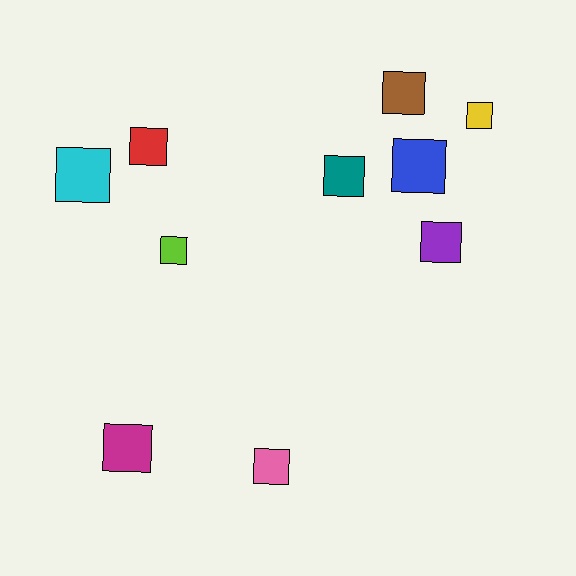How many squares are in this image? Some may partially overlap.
There are 10 squares.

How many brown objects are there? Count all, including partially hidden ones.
There is 1 brown object.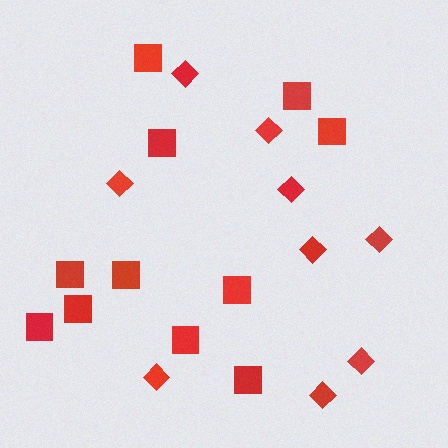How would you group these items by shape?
There are 2 groups: one group of squares (11) and one group of diamonds (9).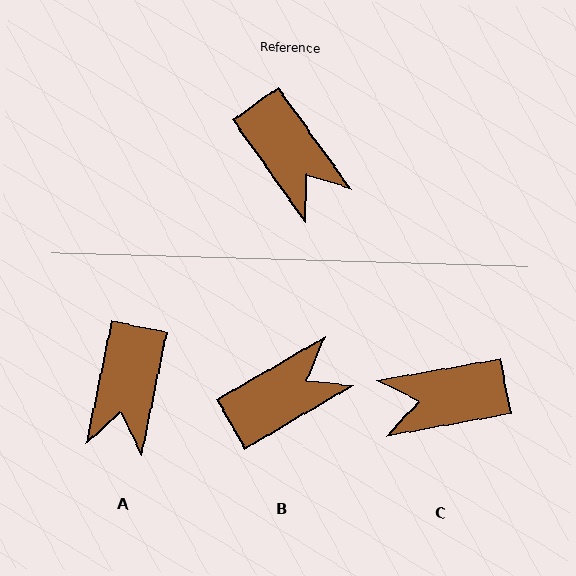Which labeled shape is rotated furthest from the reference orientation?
C, about 115 degrees away.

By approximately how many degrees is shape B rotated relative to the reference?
Approximately 85 degrees counter-clockwise.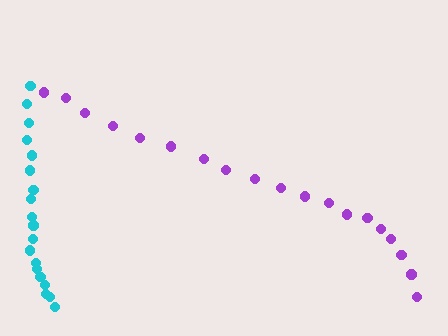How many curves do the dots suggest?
There are 2 distinct paths.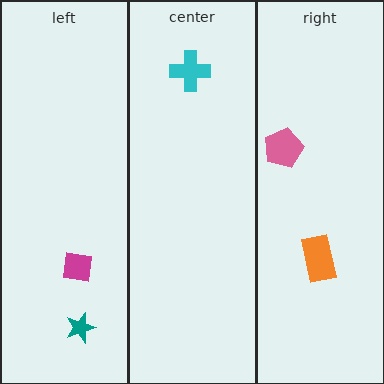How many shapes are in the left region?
2.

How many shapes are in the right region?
2.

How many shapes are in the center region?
1.